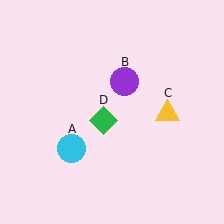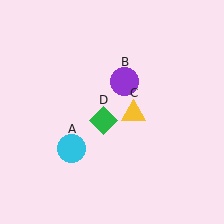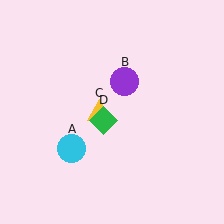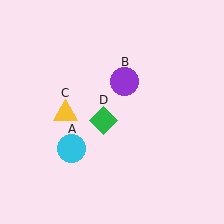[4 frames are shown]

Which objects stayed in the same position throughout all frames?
Cyan circle (object A) and purple circle (object B) and green diamond (object D) remained stationary.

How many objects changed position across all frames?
1 object changed position: yellow triangle (object C).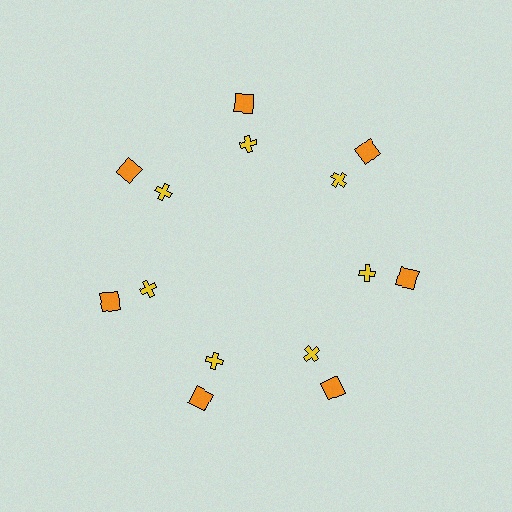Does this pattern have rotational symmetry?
Yes, this pattern has 7-fold rotational symmetry. It looks the same after rotating 51 degrees around the center.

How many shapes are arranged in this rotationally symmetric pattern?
There are 14 shapes, arranged in 7 groups of 2.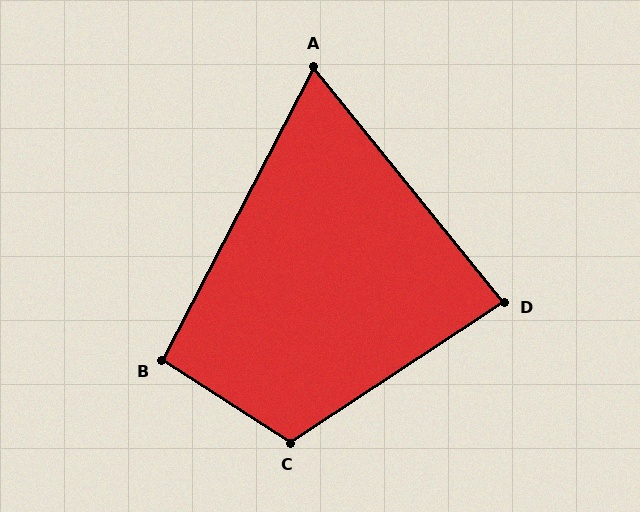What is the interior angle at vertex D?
Approximately 85 degrees (acute).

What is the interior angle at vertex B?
Approximately 95 degrees (obtuse).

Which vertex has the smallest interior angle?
A, at approximately 66 degrees.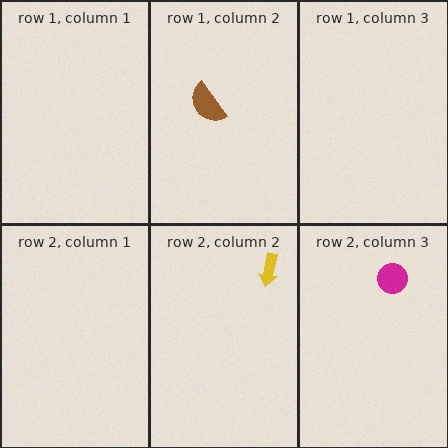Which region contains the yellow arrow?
The row 2, column 2 region.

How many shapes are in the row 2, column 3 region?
1.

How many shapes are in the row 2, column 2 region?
1.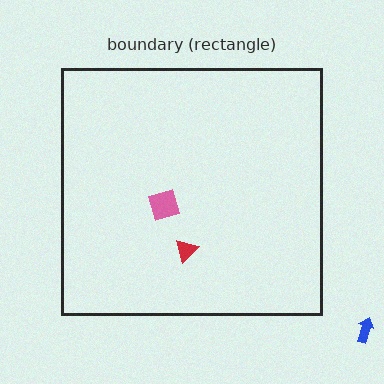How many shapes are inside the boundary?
2 inside, 1 outside.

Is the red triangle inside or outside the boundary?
Inside.